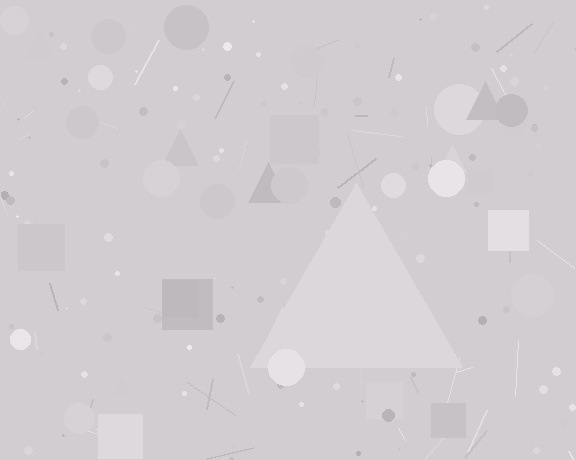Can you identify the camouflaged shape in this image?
The camouflaged shape is a triangle.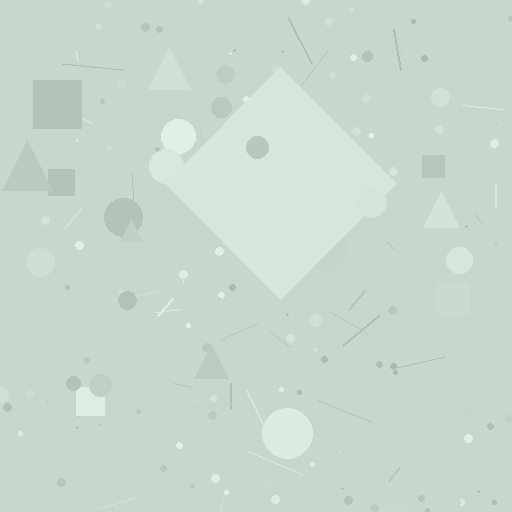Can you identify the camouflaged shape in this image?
The camouflaged shape is a diamond.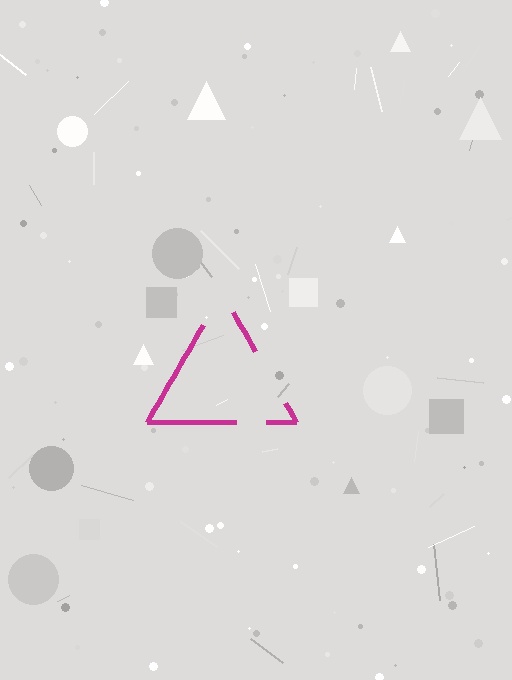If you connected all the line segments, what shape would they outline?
They would outline a triangle.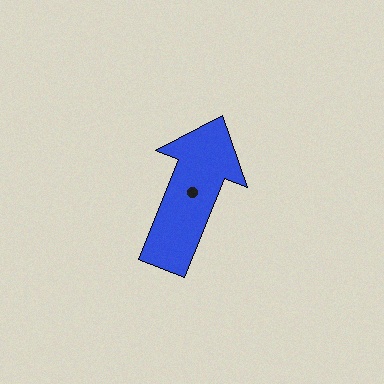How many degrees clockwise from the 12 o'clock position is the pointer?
Approximately 22 degrees.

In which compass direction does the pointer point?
North.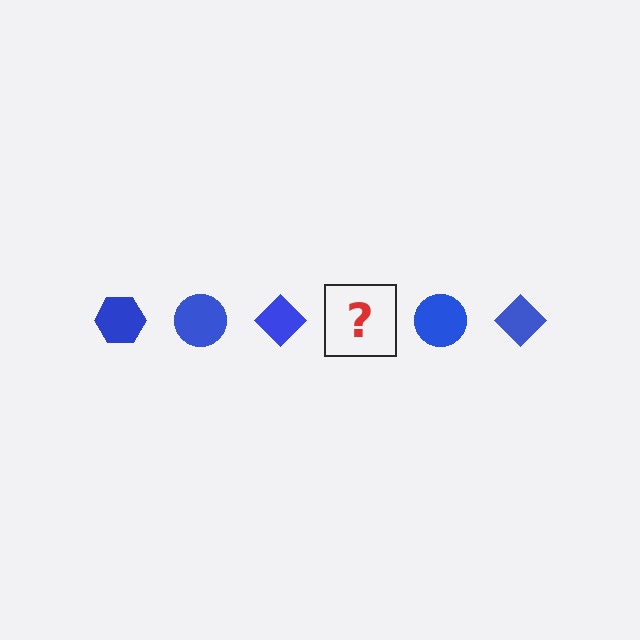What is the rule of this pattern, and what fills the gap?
The rule is that the pattern cycles through hexagon, circle, diamond shapes in blue. The gap should be filled with a blue hexagon.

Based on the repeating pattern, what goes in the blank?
The blank should be a blue hexagon.